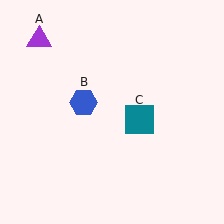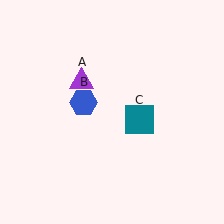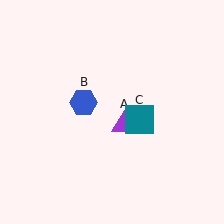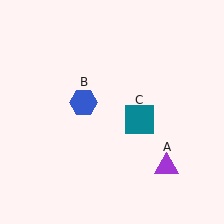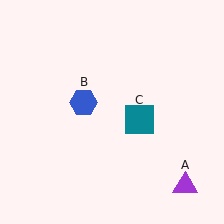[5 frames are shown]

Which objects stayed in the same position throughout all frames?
Blue hexagon (object B) and teal square (object C) remained stationary.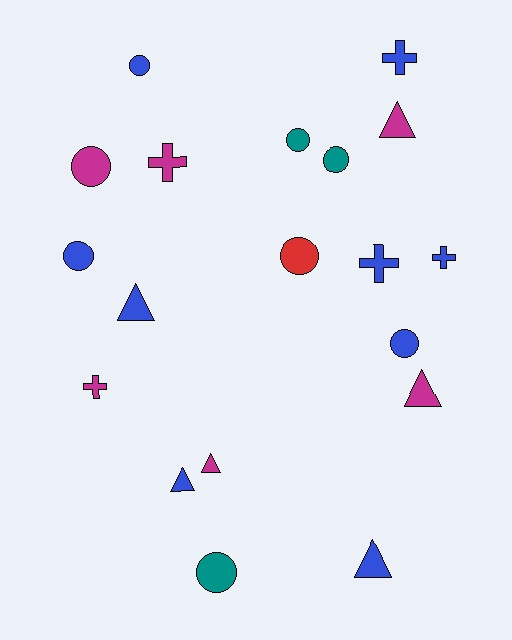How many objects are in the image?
There are 19 objects.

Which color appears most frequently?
Blue, with 9 objects.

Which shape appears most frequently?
Circle, with 8 objects.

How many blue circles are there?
There are 3 blue circles.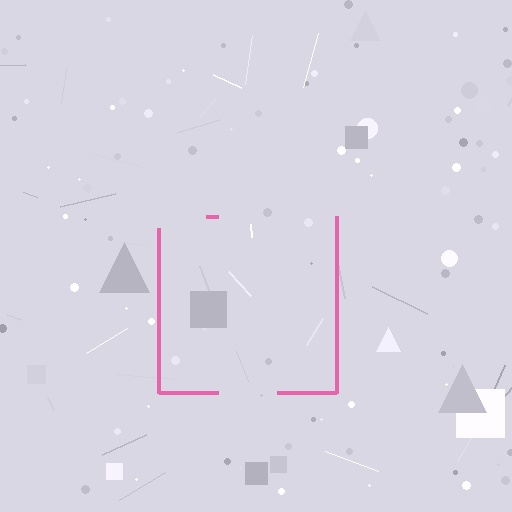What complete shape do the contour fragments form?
The contour fragments form a square.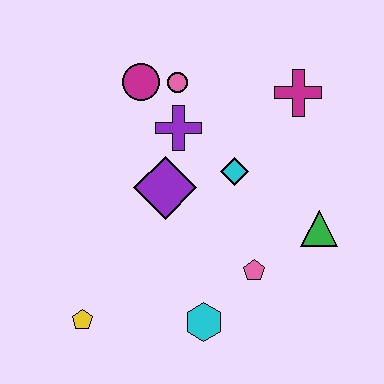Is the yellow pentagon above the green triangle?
No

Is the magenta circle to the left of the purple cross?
Yes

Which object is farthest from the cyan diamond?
The yellow pentagon is farthest from the cyan diamond.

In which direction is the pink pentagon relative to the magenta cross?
The pink pentagon is below the magenta cross.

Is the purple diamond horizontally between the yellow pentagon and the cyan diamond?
Yes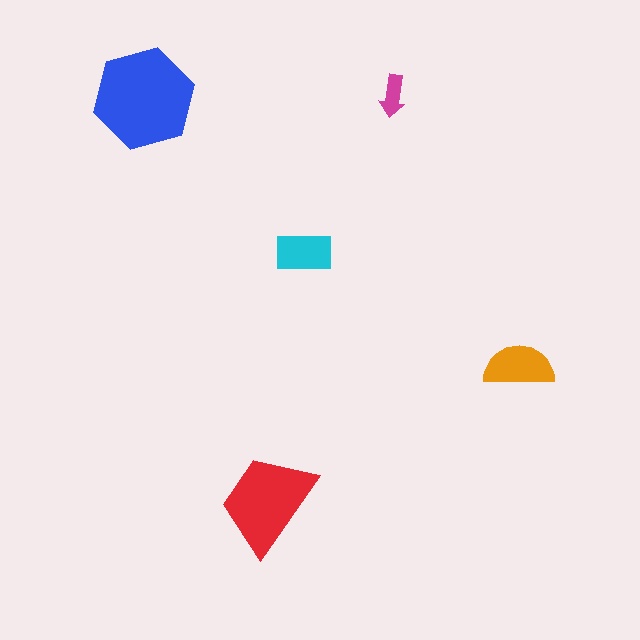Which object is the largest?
The blue hexagon.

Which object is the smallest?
The magenta arrow.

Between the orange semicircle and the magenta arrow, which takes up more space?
The orange semicircle.